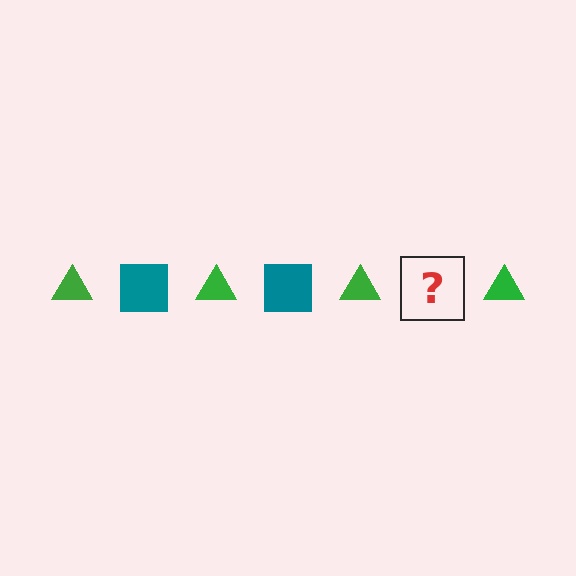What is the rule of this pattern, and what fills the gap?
The rule is that the pattern alternates between green triangle and teal square. The gap should be filled with a teal square.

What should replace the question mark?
The question mark should be replaced with a teal square.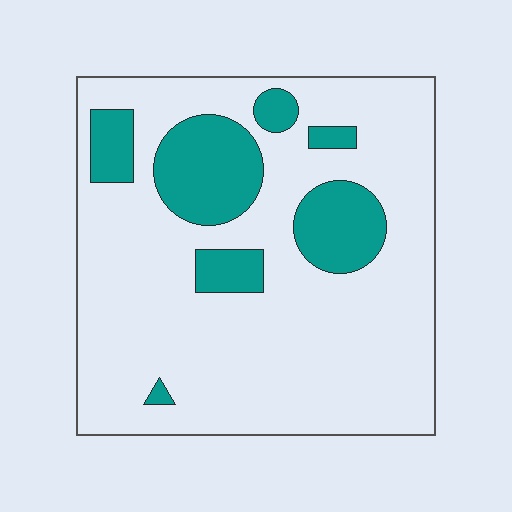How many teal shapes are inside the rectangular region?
7.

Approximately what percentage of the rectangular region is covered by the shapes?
Approximately 20%.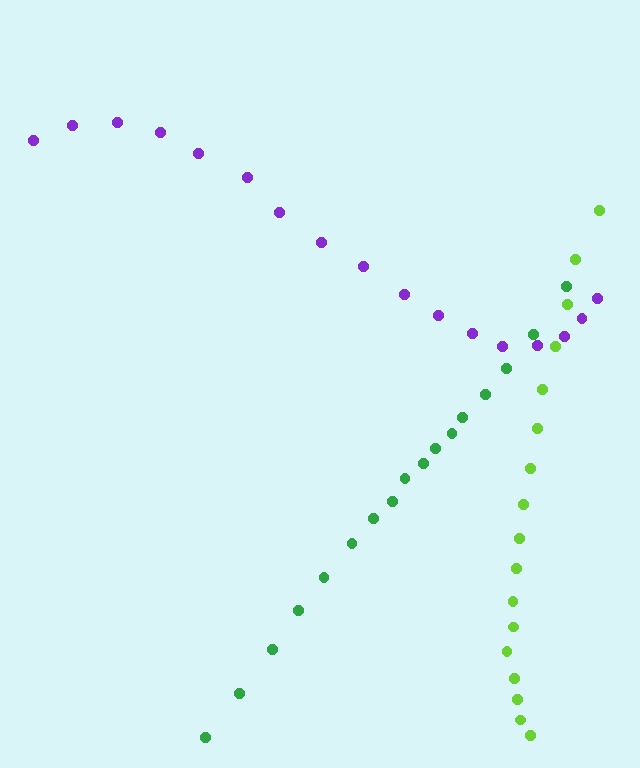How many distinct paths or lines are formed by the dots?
There are 3 distinct paths.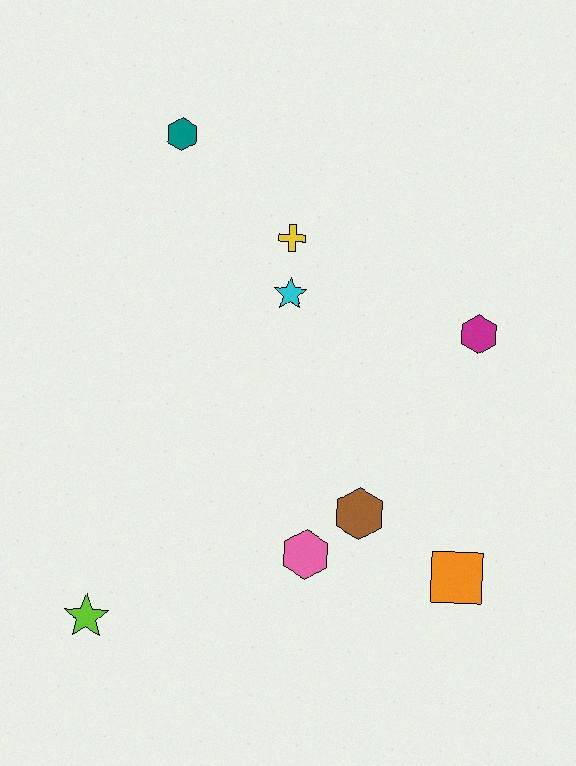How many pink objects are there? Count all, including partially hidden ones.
There is 1 pink object.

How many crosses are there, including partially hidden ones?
There is 1 cross.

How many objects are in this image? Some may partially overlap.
There are 8 objects.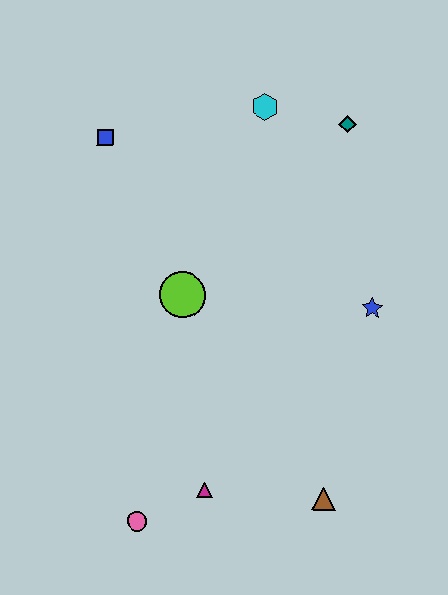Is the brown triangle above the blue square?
No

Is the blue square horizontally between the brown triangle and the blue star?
No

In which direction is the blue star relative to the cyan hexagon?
The blue star is below the cyan hexagon.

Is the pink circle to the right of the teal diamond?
No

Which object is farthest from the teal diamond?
The pink circle is farthest from the teal diamond.